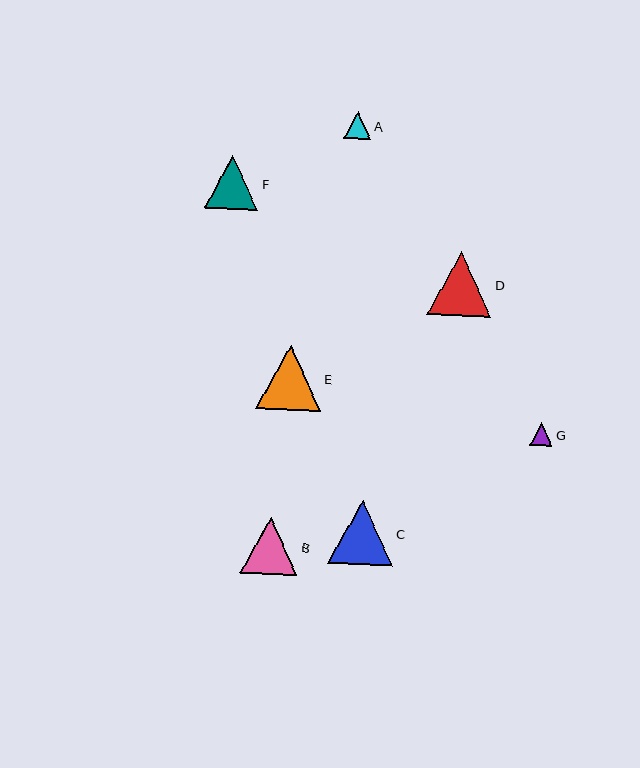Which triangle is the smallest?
Triangle G is the smallest with a size of approximately 23 pixels.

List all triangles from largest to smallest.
From largest to smallest: E, C, D, B, F, A, G.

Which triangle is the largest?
Triangle E is the largest with a size of approximately 65 pixels.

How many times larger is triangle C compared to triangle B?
Triangle C is approximately 1.1 times the size of triangle B.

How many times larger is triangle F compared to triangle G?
Triangle F is approximately 2.4 times the size of triangle G.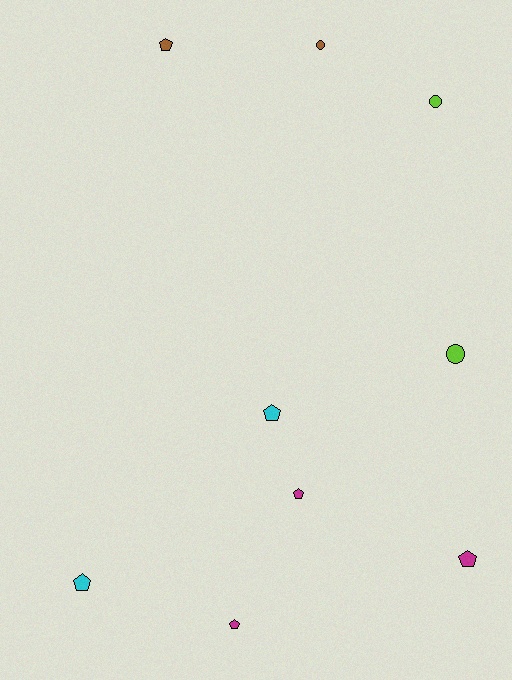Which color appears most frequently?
Magenta, with 3 objects.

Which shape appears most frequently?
Pentagon, with 6 objects.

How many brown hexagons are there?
There are no brown hexagons.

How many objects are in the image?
There are 9 objects.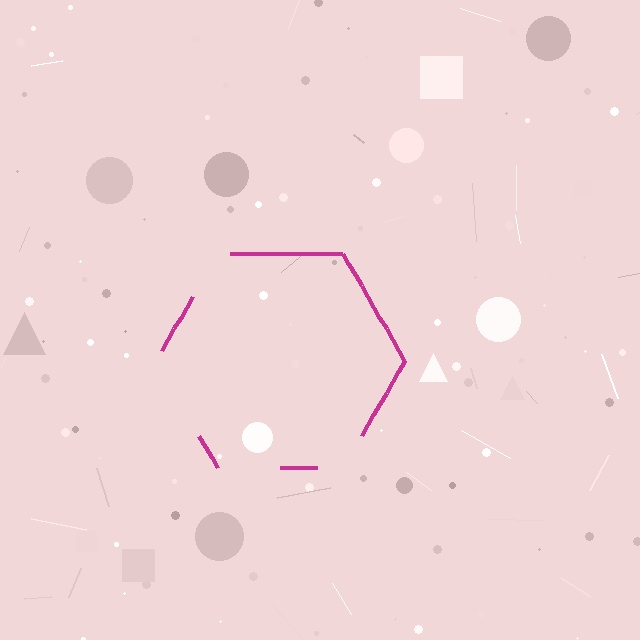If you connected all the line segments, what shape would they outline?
They would outline a hexagon.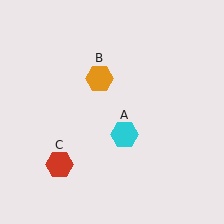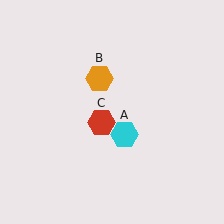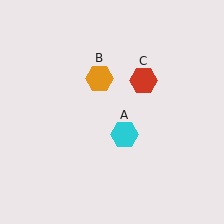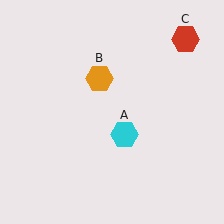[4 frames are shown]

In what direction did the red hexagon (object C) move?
The red hexagon (object C) moved up and to the right.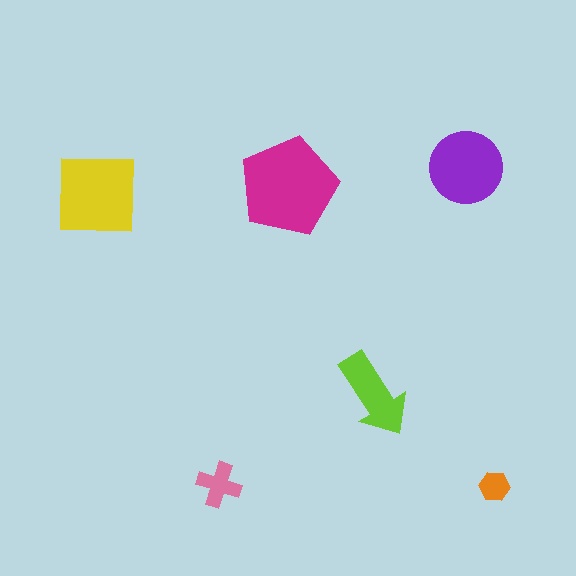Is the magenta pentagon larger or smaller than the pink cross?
Larger.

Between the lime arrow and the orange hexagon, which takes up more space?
The lime arrow.